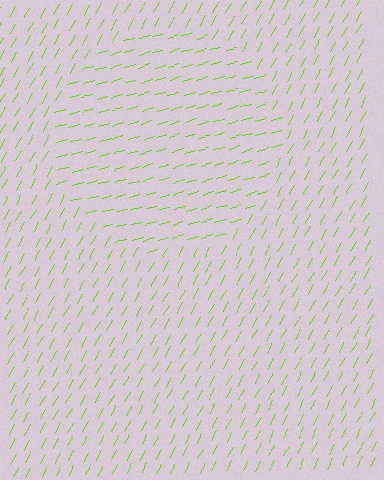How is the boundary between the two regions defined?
The boundary is defined purely by a change in line orientation (approximately 45 degrees difference). All lines are the same color and thickness.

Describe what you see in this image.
The image is filled with small lime line segments. A circle region in the image has lines oriented differently from the surrounding lines, creating a visible texture boundary.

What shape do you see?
I see a circle.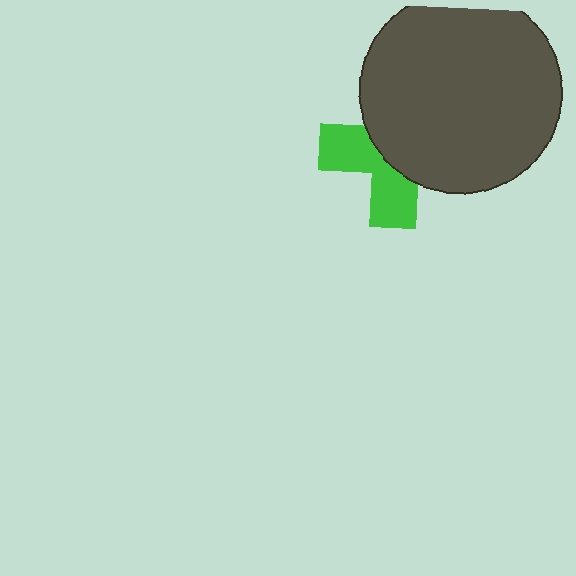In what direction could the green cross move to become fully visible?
The green cross could move toward the lower-left. That would shift it out from behind the dark gray circle entirely.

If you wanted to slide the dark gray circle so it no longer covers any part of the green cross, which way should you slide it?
Slide it toward the upper-right — that is the most direct way to separate the two shapes.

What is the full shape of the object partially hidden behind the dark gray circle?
The partially hidden object is a green cross.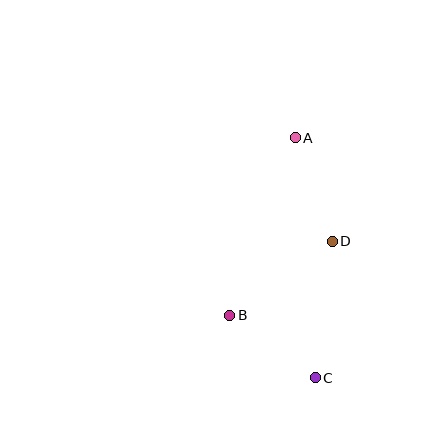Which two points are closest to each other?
Points B and C are closest to each other.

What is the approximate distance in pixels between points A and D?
The distance between A and D is approximately 110 pixels.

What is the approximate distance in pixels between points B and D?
The distance between B and D is approximately 127 pixels.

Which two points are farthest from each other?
Points A and C are farthest from each other.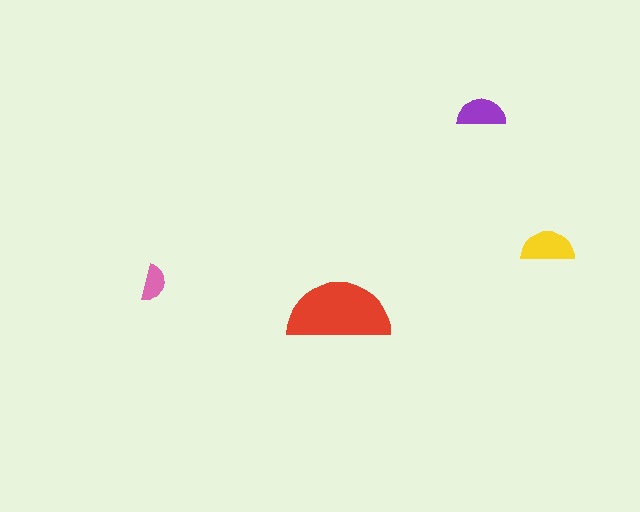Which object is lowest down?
The red semicircle is bottommost.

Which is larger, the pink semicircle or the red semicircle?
The red one.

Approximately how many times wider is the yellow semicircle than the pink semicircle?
About 1.5 times wider.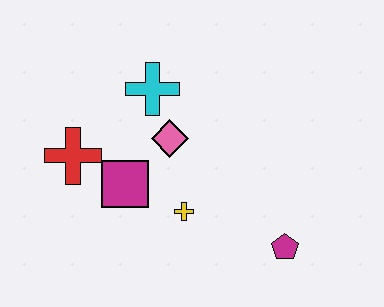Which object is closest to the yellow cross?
The magenta square is closest to the yellow cross.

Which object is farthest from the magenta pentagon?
The red cross is farthest from the magenta pentagon.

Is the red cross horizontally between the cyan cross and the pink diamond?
No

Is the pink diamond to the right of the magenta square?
Yes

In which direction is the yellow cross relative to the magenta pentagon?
The yellow cross is to the left of the magenta pentagon.